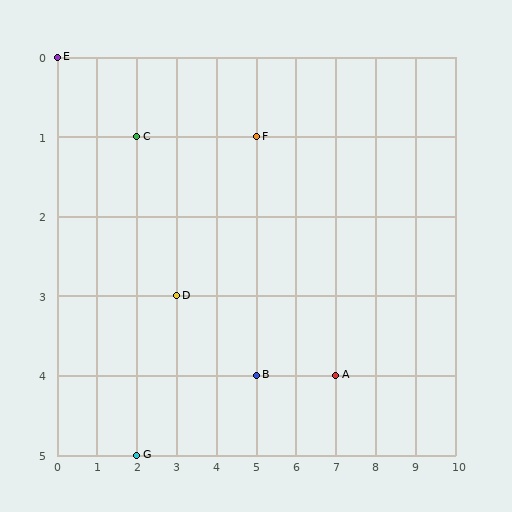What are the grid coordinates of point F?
Point F is at grid coordinates (5, 1).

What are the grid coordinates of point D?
Point D is at grid coordinates (3, 3).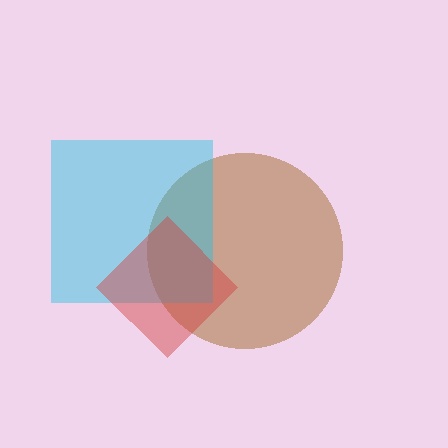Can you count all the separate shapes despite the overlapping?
Yes, there are 3 separate shapes.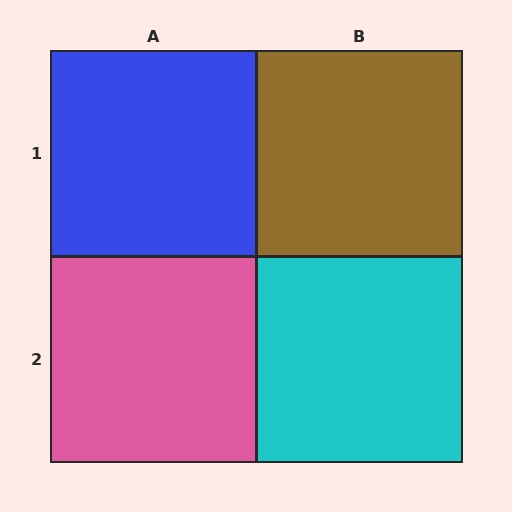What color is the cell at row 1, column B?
Brown.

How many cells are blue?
1 cell is blue.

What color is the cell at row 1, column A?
Blue.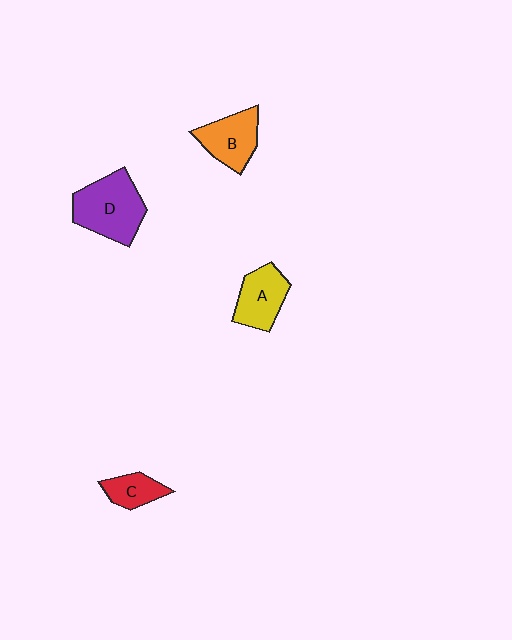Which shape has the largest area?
Shape D (purple).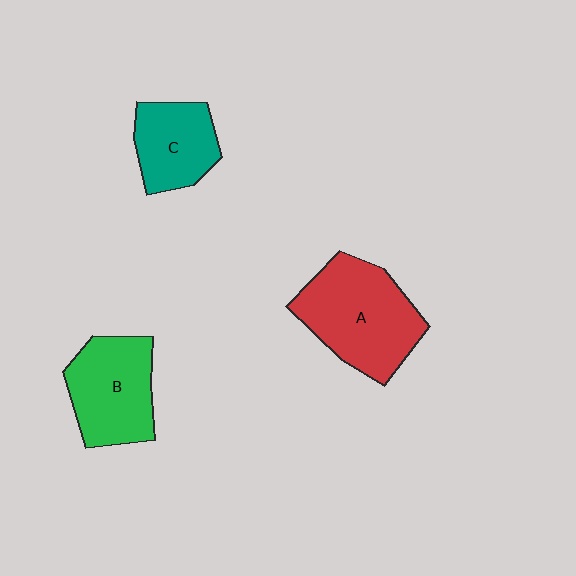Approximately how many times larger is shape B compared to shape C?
Approximately 1.3 times.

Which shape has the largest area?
Shape A (red).